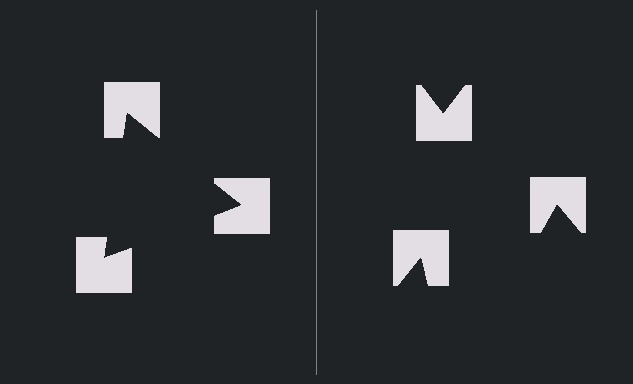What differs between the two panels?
The notched squares are positioned identically on both sides; only the wedge orientations differ. On the left they align to a triangle; on the right they are misaligned.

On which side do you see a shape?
An illusory triangle appears on the left side. On the right side the wedge cuts are rotated, so no coherent shape forms.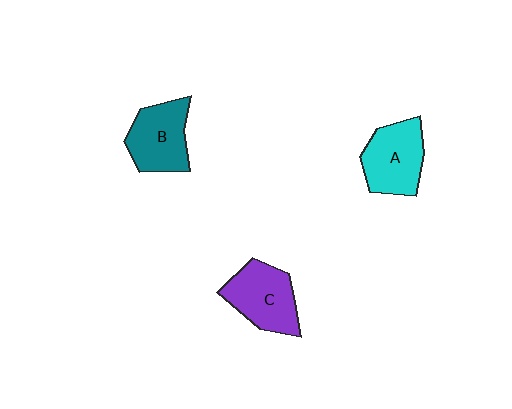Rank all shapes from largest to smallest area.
From largest to smallest: C (purple), A (cyan), B (teal).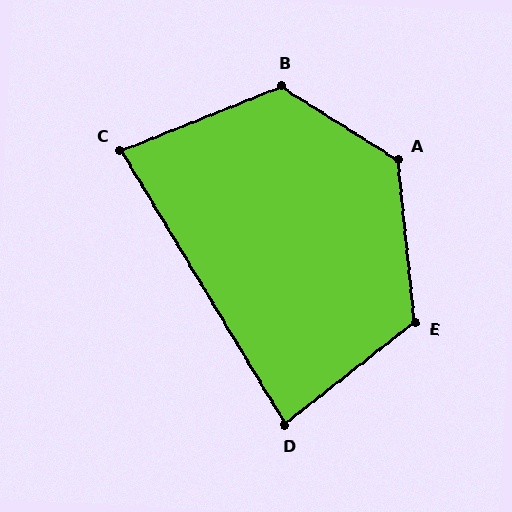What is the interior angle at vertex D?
Approximately 82 degrees (acute).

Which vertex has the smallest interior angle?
C, at approximately 81 degrees.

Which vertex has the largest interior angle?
A, at approximately 128 degrees.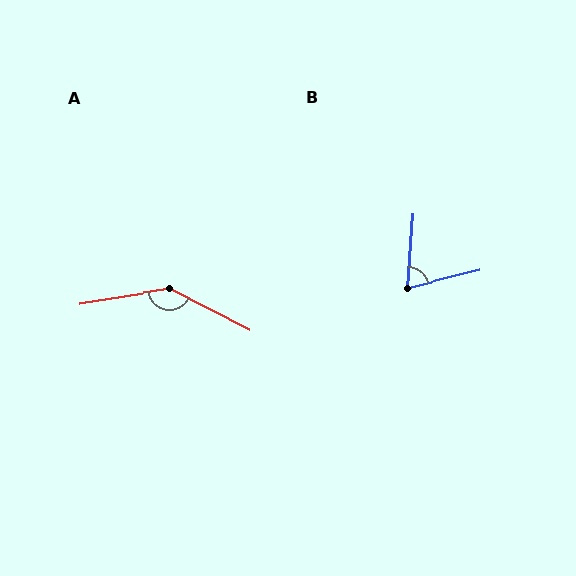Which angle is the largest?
A, at approximately 143 degrees.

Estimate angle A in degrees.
Approximately 143 degrees.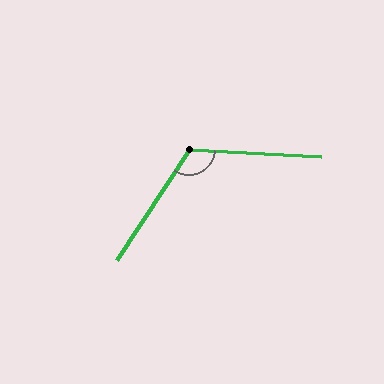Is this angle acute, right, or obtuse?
It is obtuse.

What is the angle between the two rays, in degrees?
Approximately 120 degrees.